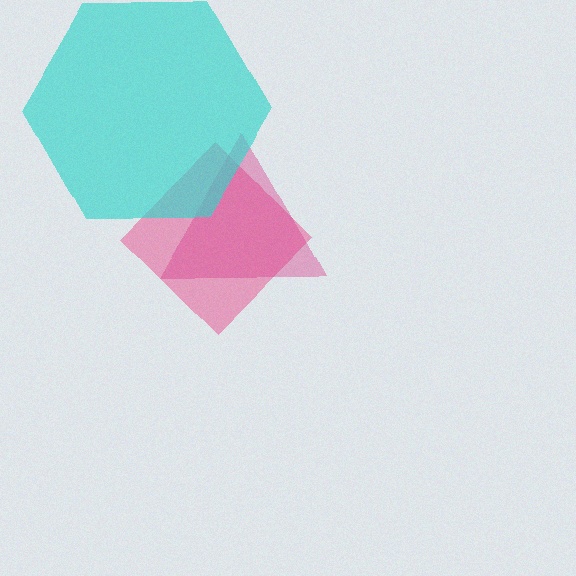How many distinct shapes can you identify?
There are 3 distinct shapes: a pink diamond, a magenta triangle, a cyan hexagon.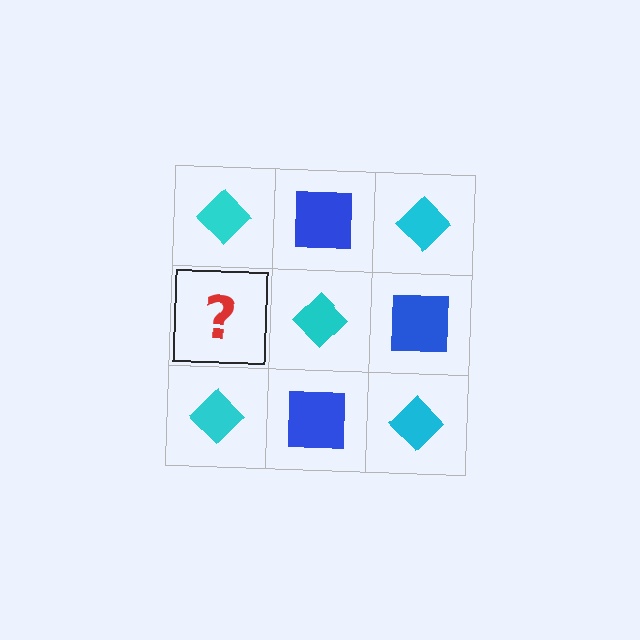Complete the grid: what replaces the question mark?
The question mark should be replaced with a blue square.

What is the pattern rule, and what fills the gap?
The rule is that it alternates cyan diamond and blue square in a checkerboard pattern. The gap should be filled with a blue square.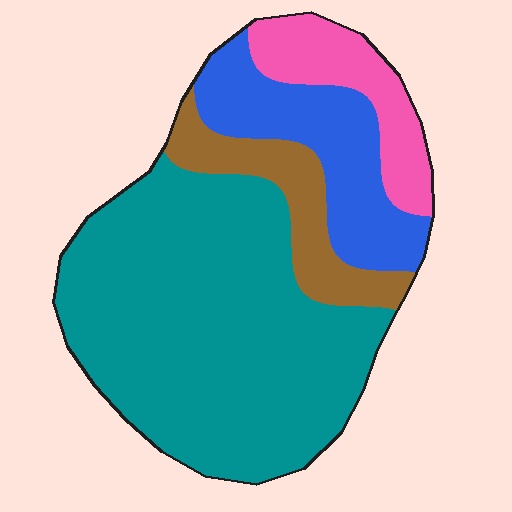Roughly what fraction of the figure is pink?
Pink covers about 10% of the figure.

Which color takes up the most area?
Teal, at roughly 60%.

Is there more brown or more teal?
Teal.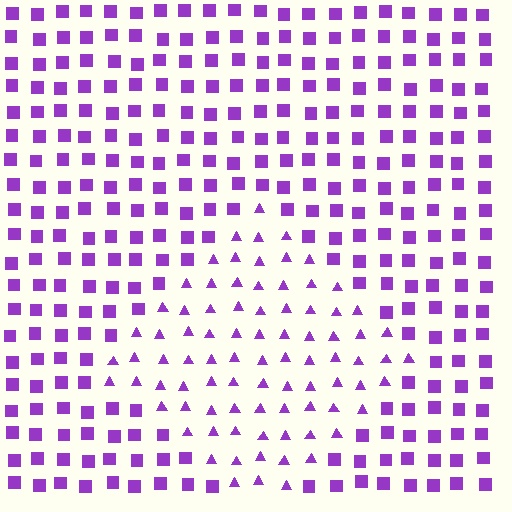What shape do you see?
I see a diamond.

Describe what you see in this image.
The image is filled with small purple elements arranged in a uniform grid. A diamond-shaped region contains triangles, while the surrounding area contains squares. The boundary is defined purely by the change in element shape.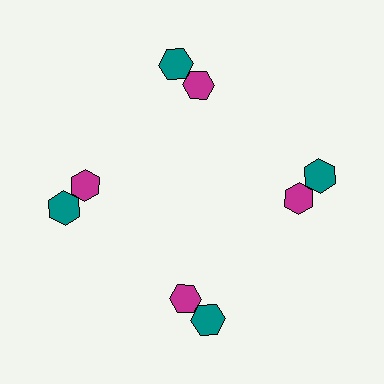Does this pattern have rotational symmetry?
Yes, this pattern has 4-fold rotational symmetry. It looks the same after rotating 90 degrees around the center.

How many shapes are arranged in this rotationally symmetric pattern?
There are 8 shapes, arranged in 4 groups of 2.